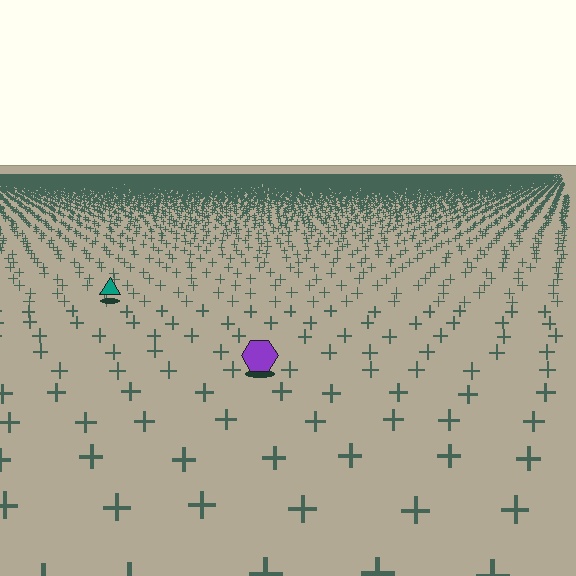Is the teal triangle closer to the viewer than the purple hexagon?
No. The purple hexagon is closer — you can tell from the texture gradient: the ground texture is coarser near it.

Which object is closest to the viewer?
The purple hexagon is closest. The texture marks near it are larger and more spread out.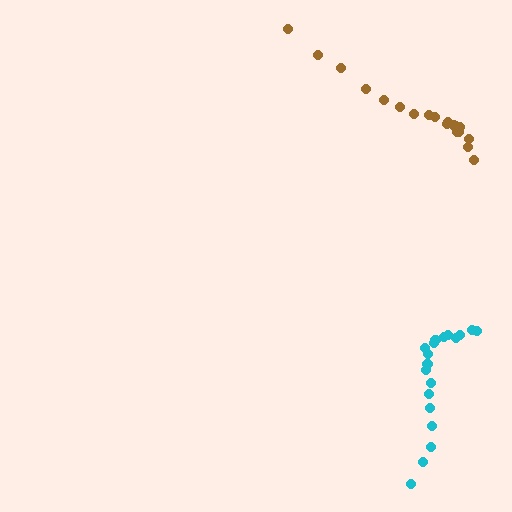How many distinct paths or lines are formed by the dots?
There are 2 distinct paths.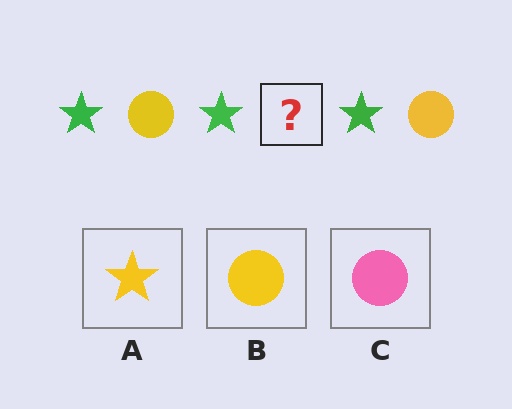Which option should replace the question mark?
Option B.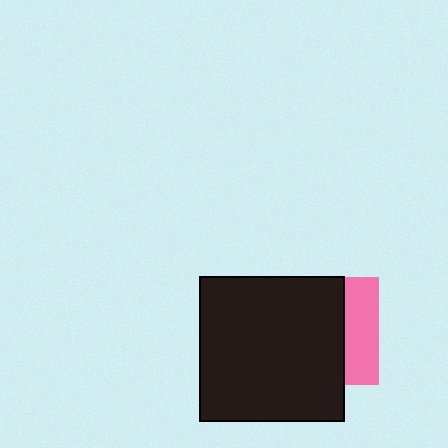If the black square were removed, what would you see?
You would see the complete pink square.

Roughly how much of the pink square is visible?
A small part of it is visible (roughly 31%).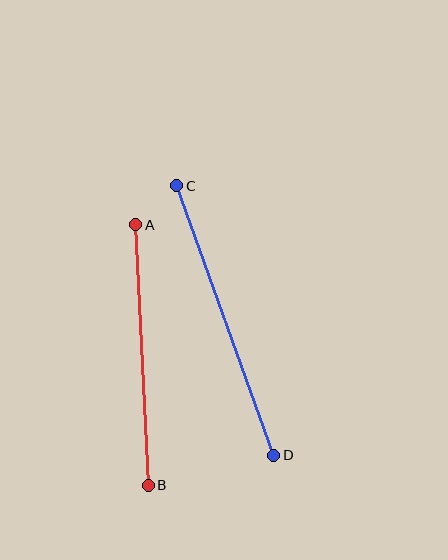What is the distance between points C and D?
The distance is approximately 287 pixels.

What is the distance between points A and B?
The distance is approximately 261 pixels.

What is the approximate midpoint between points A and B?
The midpoint is at approximately (142, 355) pixels.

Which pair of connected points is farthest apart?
Points C and D are farthest apart.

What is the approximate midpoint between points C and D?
The midpoint is at approximately (225, 320) pixels.